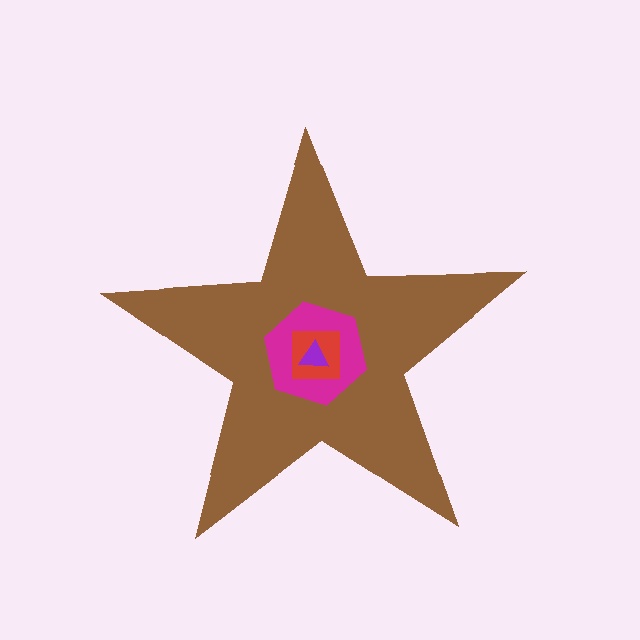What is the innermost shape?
The purple triangle.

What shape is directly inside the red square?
The purple triangle.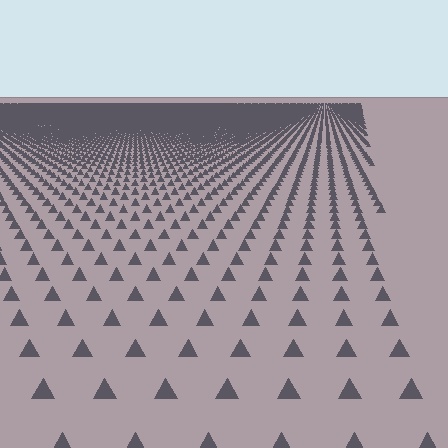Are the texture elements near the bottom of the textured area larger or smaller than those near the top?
Larger. Near the bottom, elements are closer to the viewer and appear at a bigger on-screen size.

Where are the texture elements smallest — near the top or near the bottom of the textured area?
Near the top.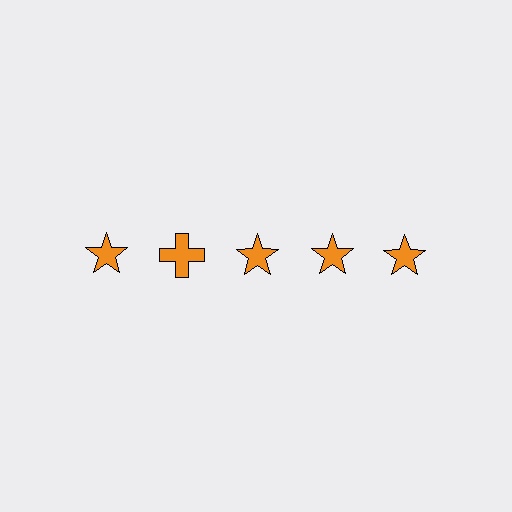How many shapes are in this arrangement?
There are 5 shapes arranged in a grid pattern.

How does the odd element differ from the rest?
It has a different shape: cross instead of star.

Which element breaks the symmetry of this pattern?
The orange cross in the top row, second from left column breaks the symmetry. All other shapes are orange stars.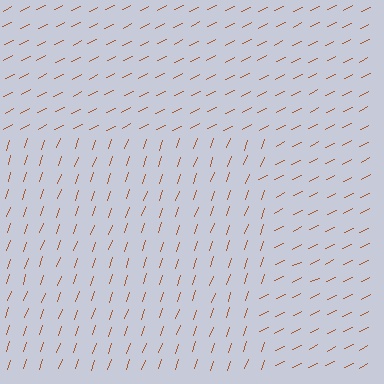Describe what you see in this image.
The image is filled with small brown line segments. A rectangle region in the image has lines oriented differently from the surrounding lines, creating a visible texture boundary.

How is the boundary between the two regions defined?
The boundary is defined purely by a change in line orientation (approximately 45 degrees difference). All lines are the same color and thickness.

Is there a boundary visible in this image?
Yes, there is a texture boundary formed by a change in line orientation.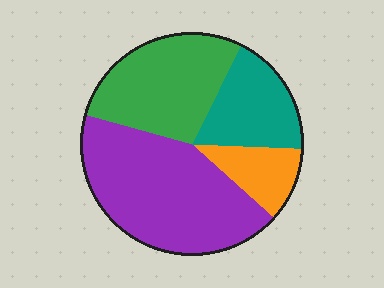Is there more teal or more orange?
Teal.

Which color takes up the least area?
Orange, at roughly 10%.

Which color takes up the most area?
Purple, at roughly 45%.